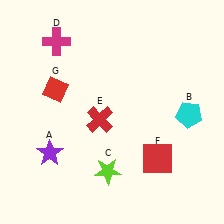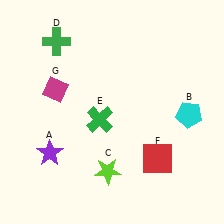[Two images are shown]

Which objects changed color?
D changed from magenta to green. E changed from red to green. G changed from red to magenta.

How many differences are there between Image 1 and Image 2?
There are 3 differences between the two images.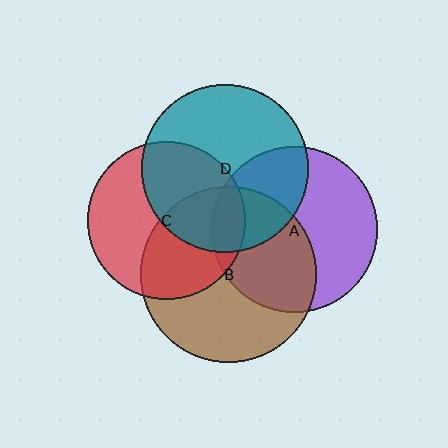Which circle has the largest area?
Circle B (brown).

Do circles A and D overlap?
Yes.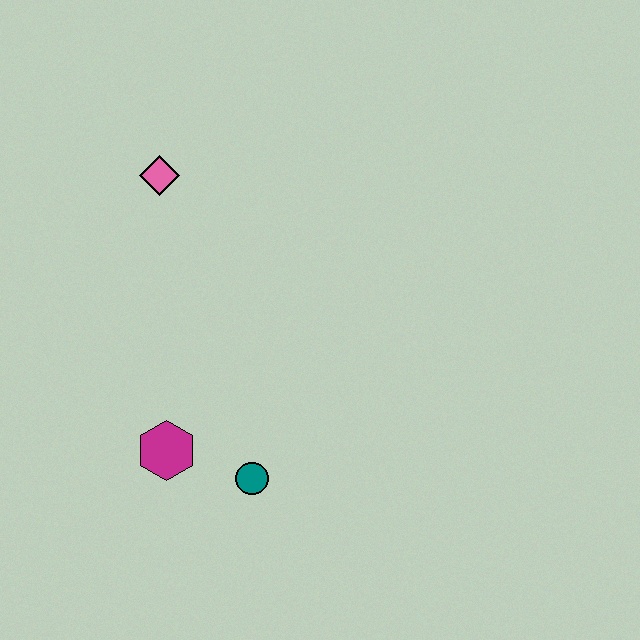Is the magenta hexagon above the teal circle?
Yes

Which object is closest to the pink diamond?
The magenta hexagon is closest to the pink diamond.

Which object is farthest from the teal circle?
The pink diamond is farthest from the teal circle.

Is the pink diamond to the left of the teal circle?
Yes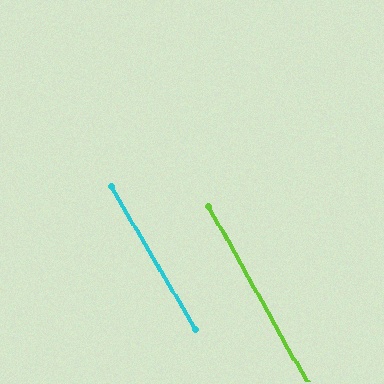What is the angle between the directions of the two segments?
Approximately 1 degree.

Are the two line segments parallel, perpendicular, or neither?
Parallel — their directions differ by only 1.3°.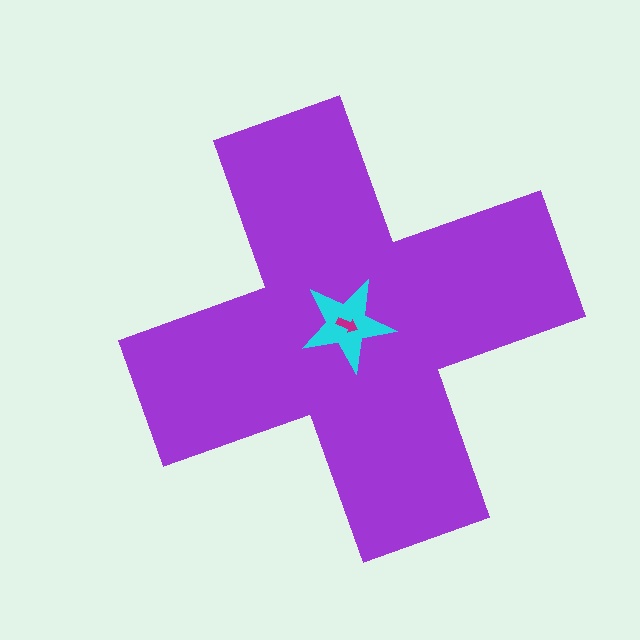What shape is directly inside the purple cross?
The cyan star.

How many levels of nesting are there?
3.